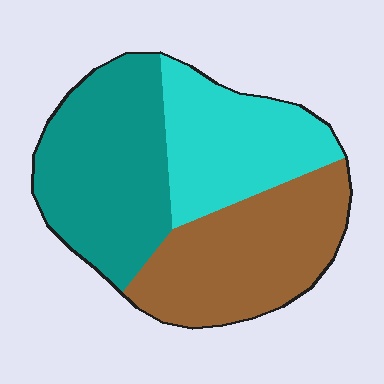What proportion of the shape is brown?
Brown takes up between a third and a half of the shape.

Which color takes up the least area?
Cyan, at roughly 30%.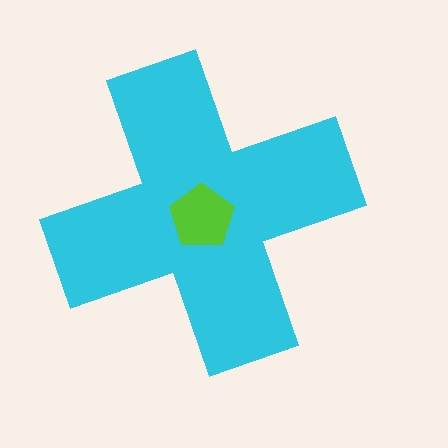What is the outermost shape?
The cyan cross.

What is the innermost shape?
The lime pentagon.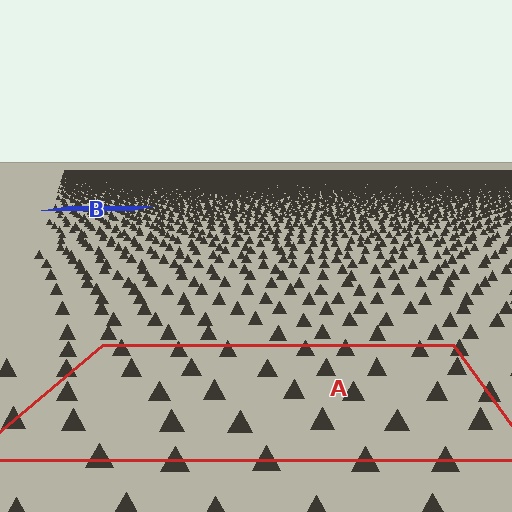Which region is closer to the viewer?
Region A is closer. The texture elements there are larger and more spread out.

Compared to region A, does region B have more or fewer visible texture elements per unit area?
Region B has more texture elements per unit area — they are packed more densely because it is farther away.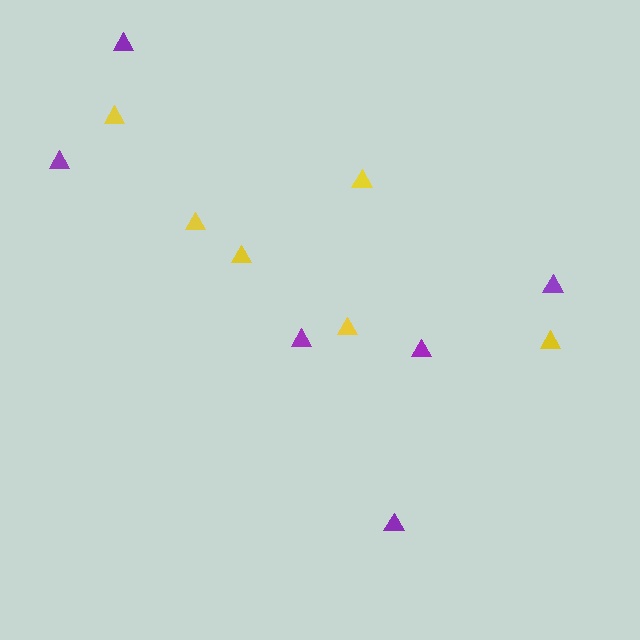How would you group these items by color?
There are 2 groups: one group of purple triangles (6) and one group of yellow triangles (6).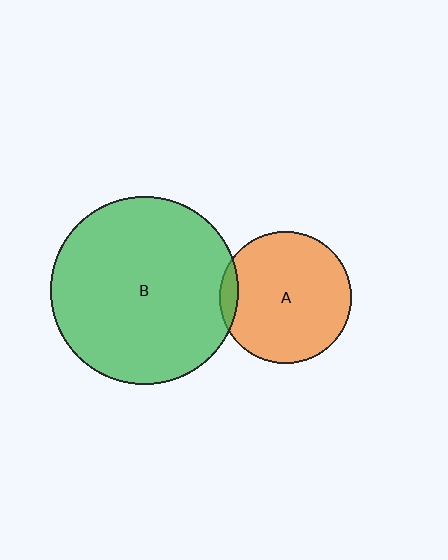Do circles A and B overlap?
Yes.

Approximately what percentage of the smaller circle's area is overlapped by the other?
Approximately 5%.